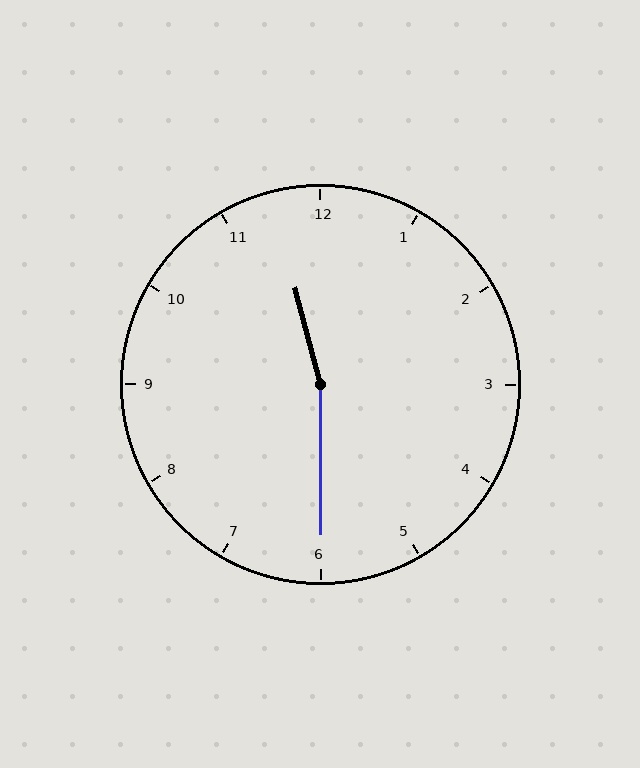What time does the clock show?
11:30.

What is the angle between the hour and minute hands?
Approximately 165 degrees.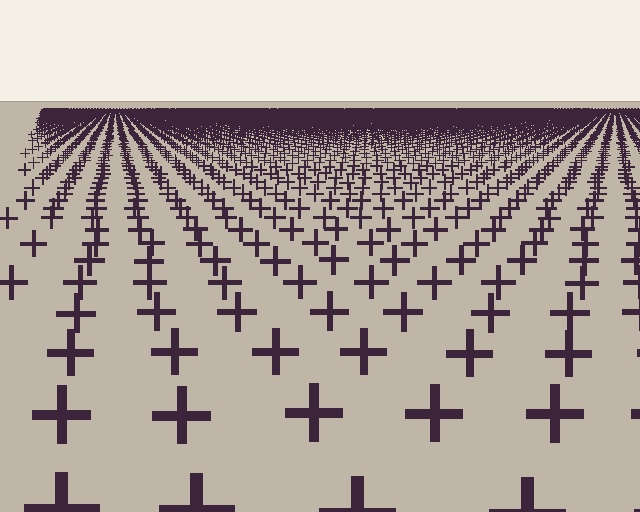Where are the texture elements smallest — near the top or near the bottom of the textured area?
Near the top.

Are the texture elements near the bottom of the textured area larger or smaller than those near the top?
Larger. Near the bottom, elements are closer to the viewer and appear at a bigger on-screen size.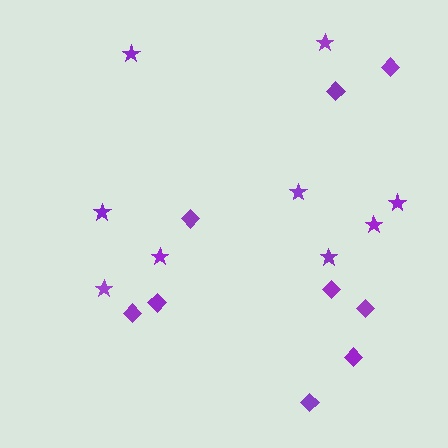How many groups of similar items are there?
There are 2 groups: one group of stars (9) and one group of diamonds (9).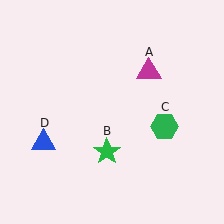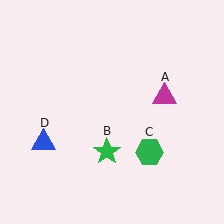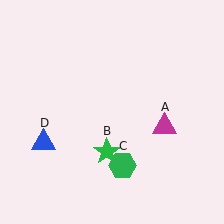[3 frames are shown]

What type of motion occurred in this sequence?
The magenta triangle (object A), green hexagon (object C) rotated clockwise around the center of the scene.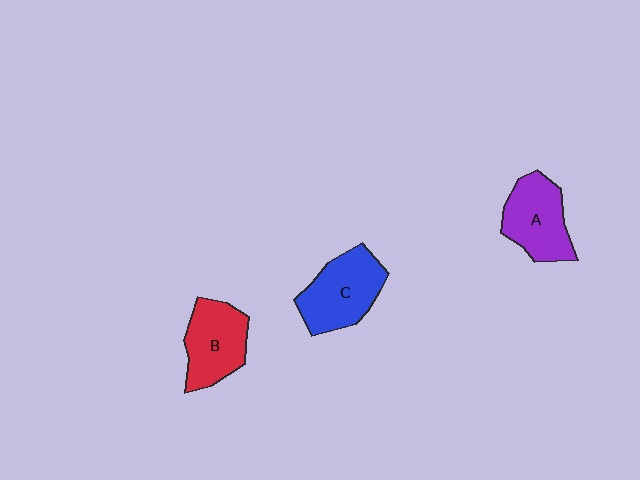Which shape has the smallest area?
Shape B (red).